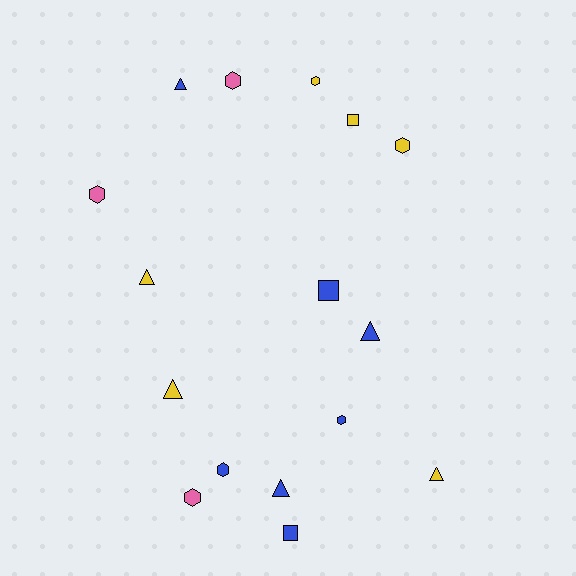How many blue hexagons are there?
There are 2 blue hexagons.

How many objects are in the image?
There are 16 objects.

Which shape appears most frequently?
Hexagon, with 7 objects.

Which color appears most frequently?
Blue, with 7 objects.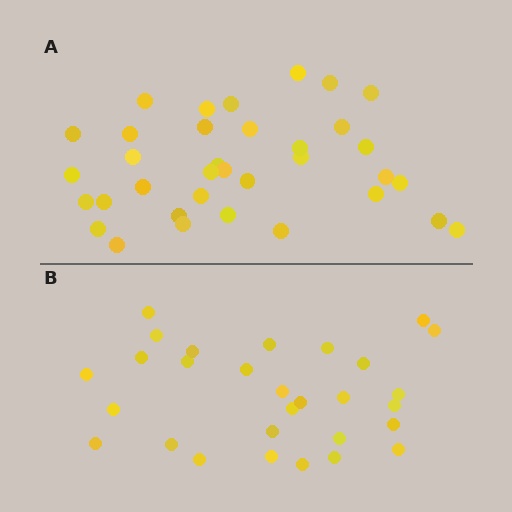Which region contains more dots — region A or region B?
Region A (the top region) has more dots.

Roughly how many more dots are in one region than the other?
Region A has about 6 more dots than region B.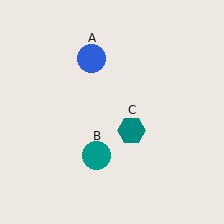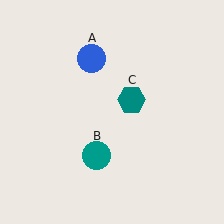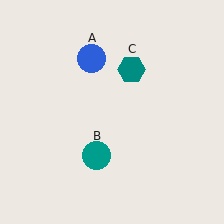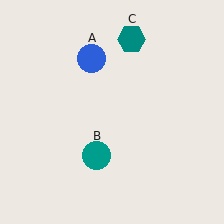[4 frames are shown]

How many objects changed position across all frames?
1 object changed position: teal hexagon (object C).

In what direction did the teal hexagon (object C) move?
The teal hexagon (object C) moved up.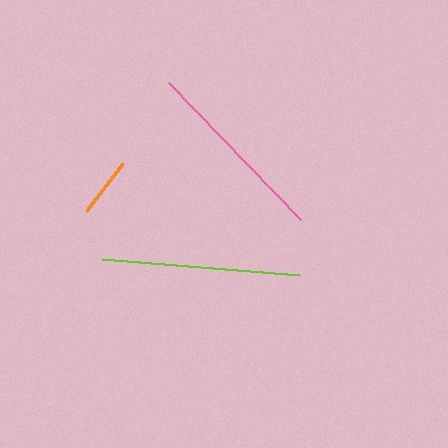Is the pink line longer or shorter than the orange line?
The pink line is longer than the orange line.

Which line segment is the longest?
The lime line is the longest at approximately 197 pixels.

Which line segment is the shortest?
The orange line is the shortest at approximately 61 pixels.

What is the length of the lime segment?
The lime segment is approximately 197 pixels long.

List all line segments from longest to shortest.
From longest to shortest: lime, pink, orange.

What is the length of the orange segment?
The orange segment is approximately 61 pixels long.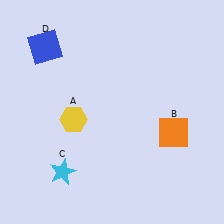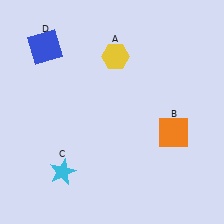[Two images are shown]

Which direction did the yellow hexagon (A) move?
The yellow hexagon (A) moved up.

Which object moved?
The yellow hexagon (A) moved up.